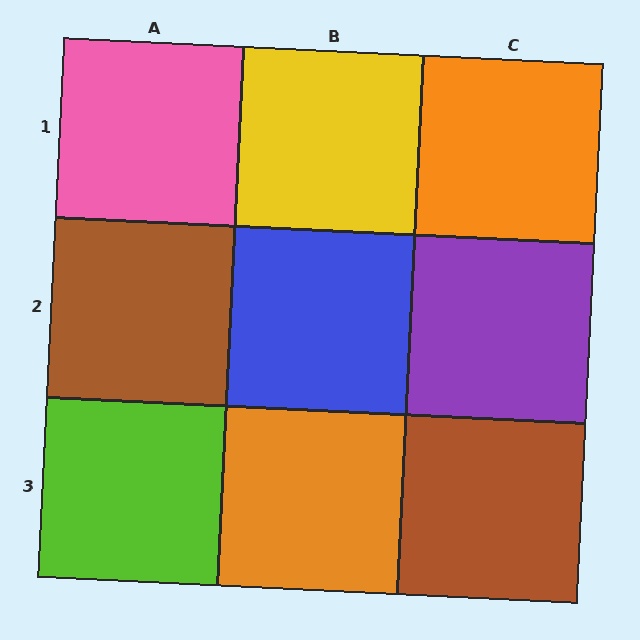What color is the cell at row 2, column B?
Blue.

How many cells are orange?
2 cells are orange.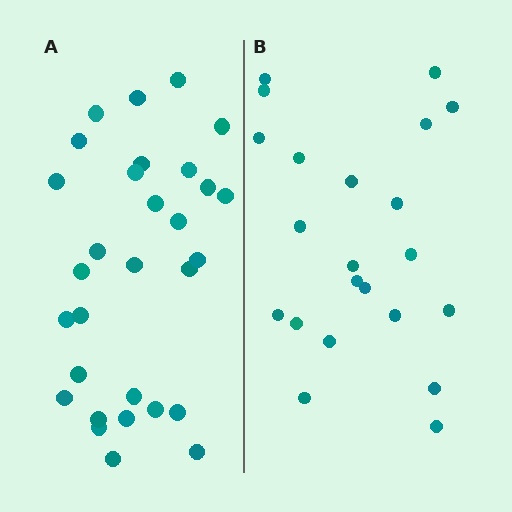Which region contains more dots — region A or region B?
Region A (the left region) has more dots.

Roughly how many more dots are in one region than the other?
Region A has roughly 8 or so more dots than region B.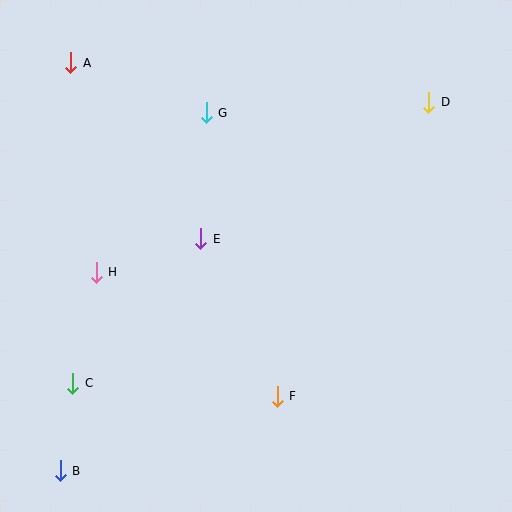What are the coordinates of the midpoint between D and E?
The midpoint between D and E is at (315, 170).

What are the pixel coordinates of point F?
Point F is at (277, 396).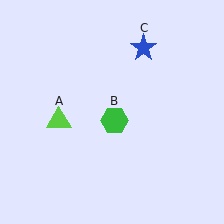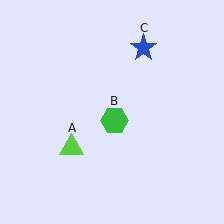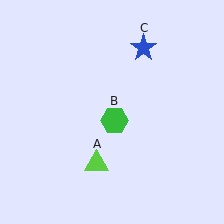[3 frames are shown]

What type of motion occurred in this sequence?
The lime triangle (object A) rotated counterclockwise around the center of the scene.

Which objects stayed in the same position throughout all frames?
Green hexagon (object B) and blue star (object C) remained stationary.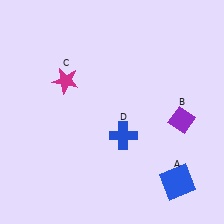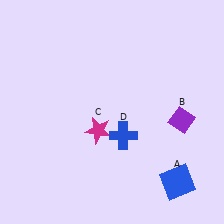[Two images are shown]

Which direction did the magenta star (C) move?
The magenta star (C) moved down.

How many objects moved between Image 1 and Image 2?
1 object moved between the two images.